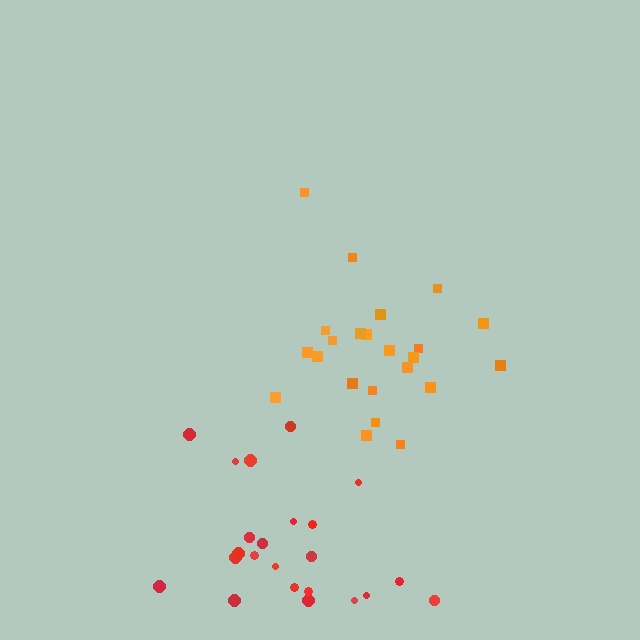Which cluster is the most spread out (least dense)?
Red.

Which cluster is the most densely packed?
Orange.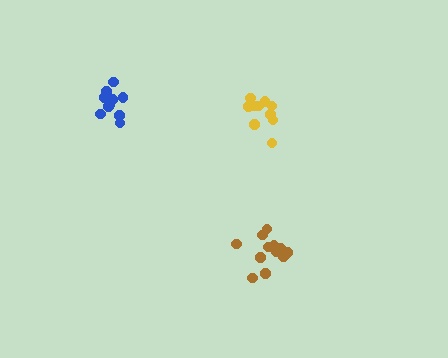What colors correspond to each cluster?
The clusters are colored: yellow, blue, brown.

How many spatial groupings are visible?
There are 3 spatial groupings.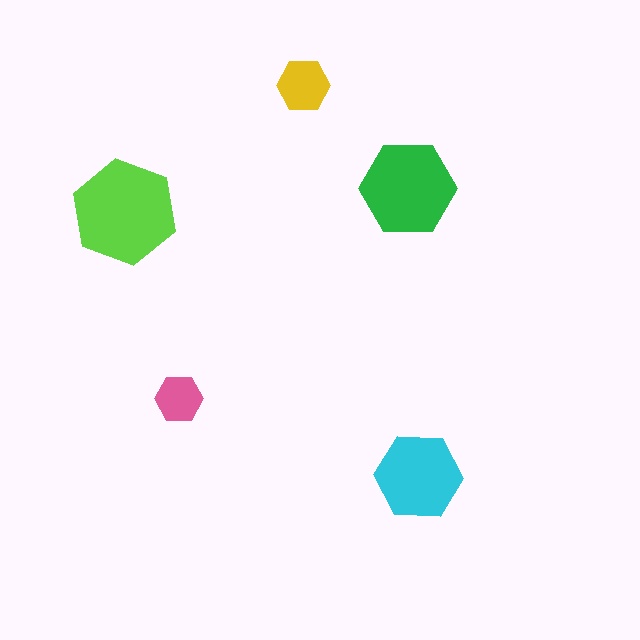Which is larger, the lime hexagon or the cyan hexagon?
The lime one.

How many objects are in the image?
There are 5 objects in the image.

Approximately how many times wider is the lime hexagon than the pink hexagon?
About 2 times wider.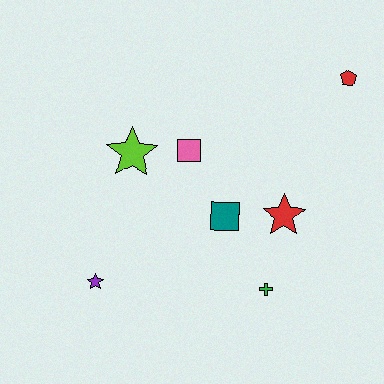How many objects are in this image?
There are 7 objects.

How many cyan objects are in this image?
There are no cyan objects.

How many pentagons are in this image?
There is 1 pentagon.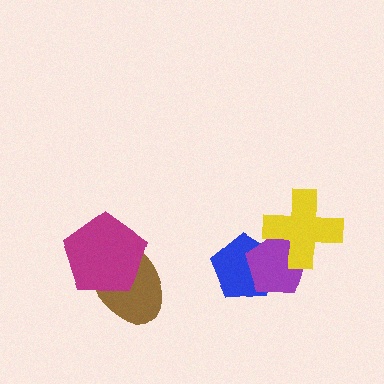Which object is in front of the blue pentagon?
The purple pentagon is in front of the blue pentagon.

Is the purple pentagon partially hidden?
Yes, it is partially covered by another shape.